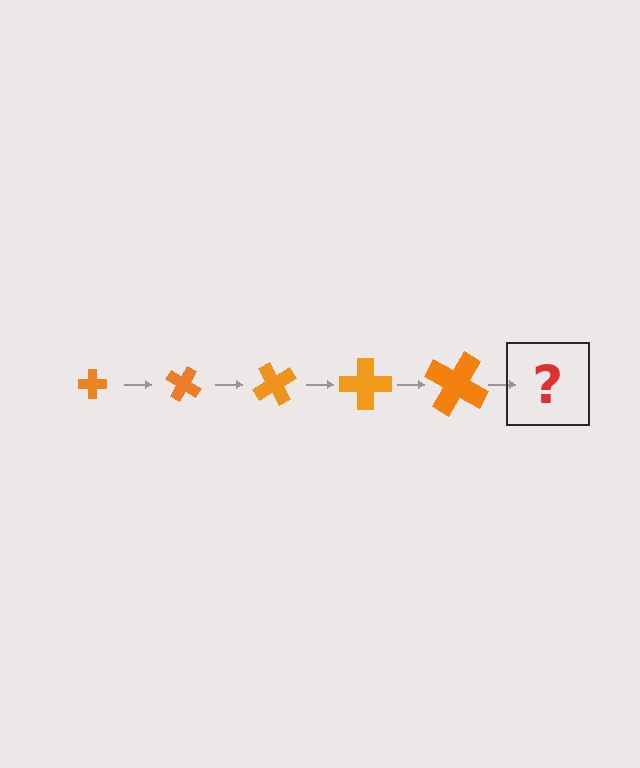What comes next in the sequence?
The next element should be a cross, larger than the previous one and rotated 150 degrees from the start.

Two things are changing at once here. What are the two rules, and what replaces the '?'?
The two rules are that the cross grows larger each step and it rotates 30 degrees each step. The '?' should be a cross, larger than the previous one and rotated 150 degrees from the start.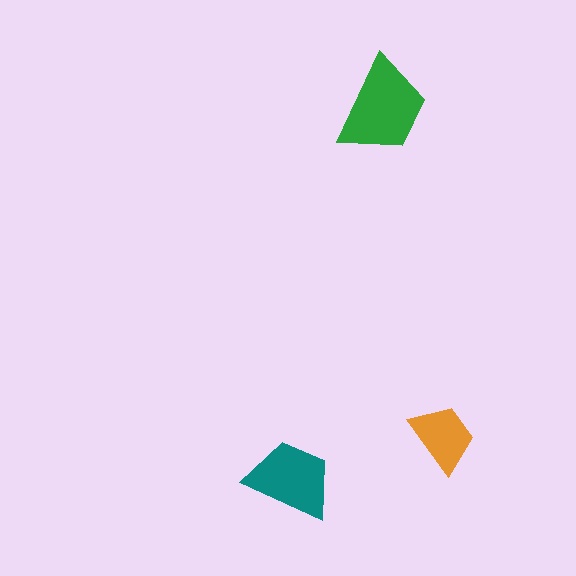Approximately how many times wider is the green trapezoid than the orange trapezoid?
About 1.5 times wider.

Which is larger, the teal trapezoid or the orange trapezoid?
The teal one.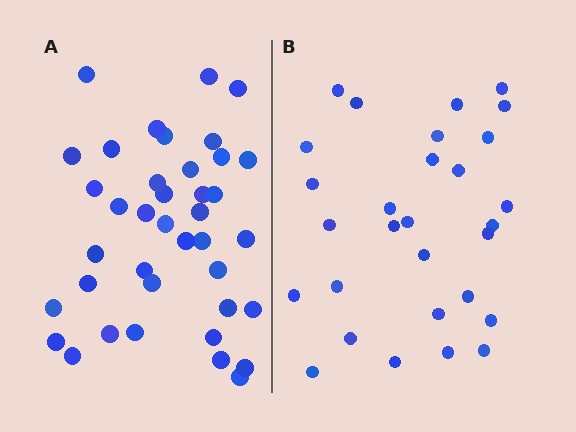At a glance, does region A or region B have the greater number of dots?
Region A (the left region) has more dots.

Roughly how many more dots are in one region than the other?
Region A has roughly 10 or so more dots than region B.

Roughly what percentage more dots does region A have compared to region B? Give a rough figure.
About 35% more.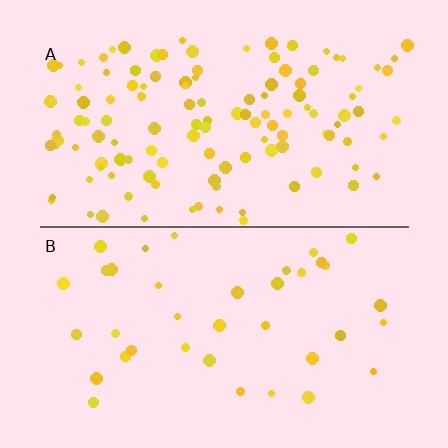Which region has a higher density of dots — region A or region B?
A (the top).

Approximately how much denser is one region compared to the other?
Approximately 3.3× — region A over region B.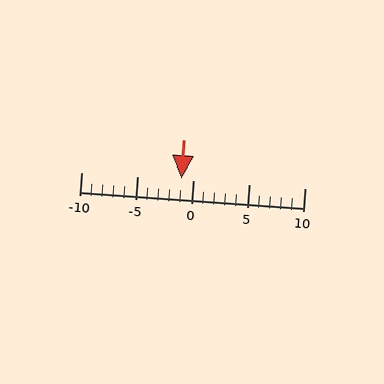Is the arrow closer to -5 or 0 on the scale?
The arrow is closer to 0.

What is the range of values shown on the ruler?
The ruler shows values from -10 to 10.